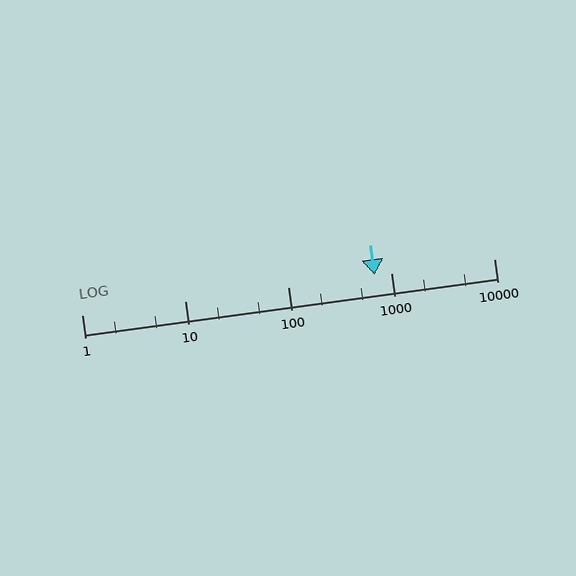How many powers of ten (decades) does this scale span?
The scale spans 4 decades, from 1 to 10000.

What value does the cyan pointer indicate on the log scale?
The pointer indicates approximately 700.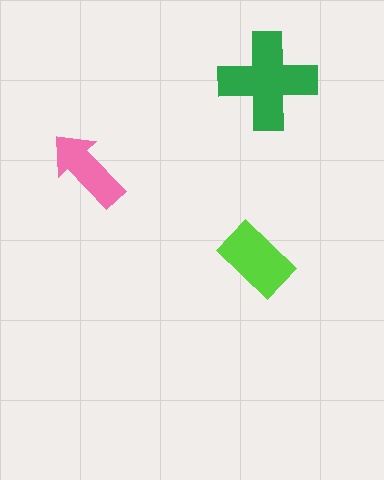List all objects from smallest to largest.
The pink arrow, the lime rectangle, the green cross.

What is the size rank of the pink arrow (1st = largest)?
3rd.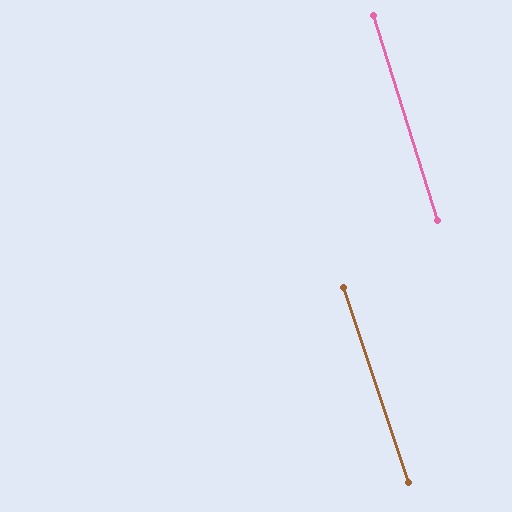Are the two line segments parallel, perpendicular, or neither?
Parallel — their directions differ by only 1.1°.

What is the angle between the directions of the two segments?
Approximately 1 degree.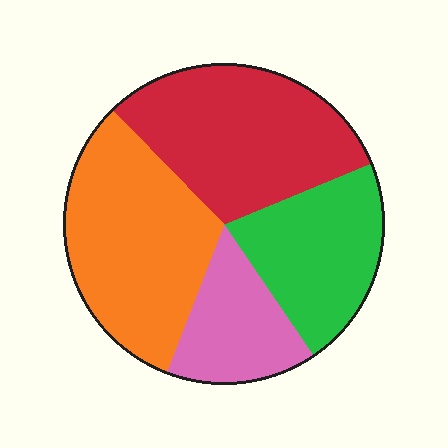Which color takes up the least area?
Pink, at roughly 15%.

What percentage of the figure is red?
Red covers about 30% of the figure.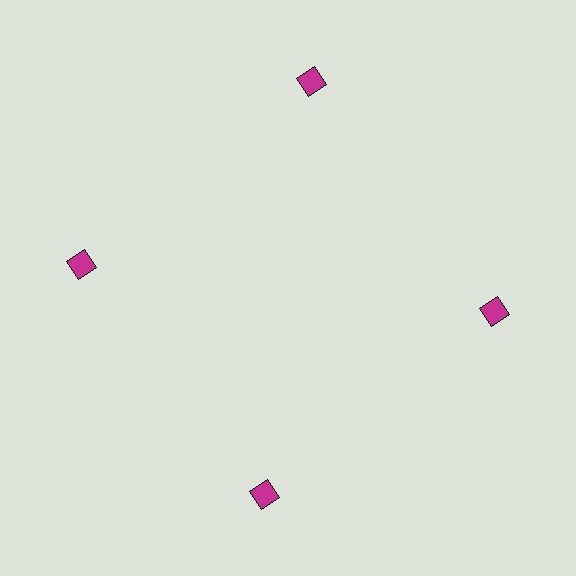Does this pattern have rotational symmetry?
Yes, this pattern has 4-fold rotational symmetry. It looks the same after rotating 90 degrees around the center.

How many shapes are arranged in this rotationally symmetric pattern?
There are 4 shapes, arranged in 4 groups of 1.